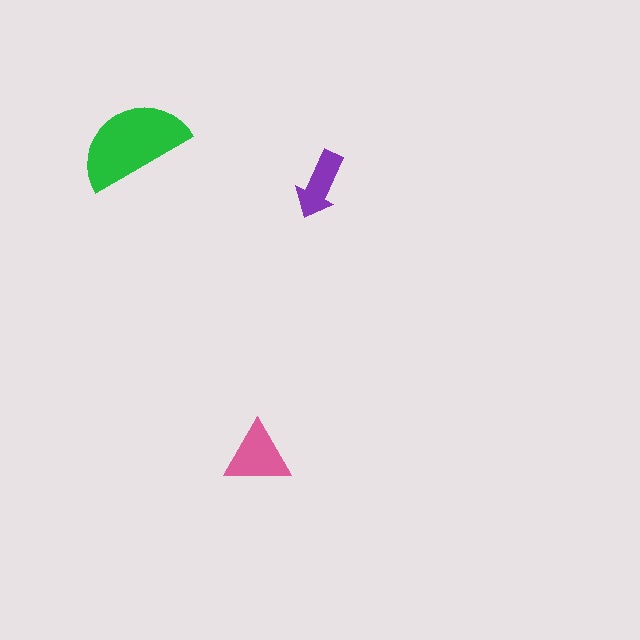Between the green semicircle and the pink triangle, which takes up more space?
The green semicircle.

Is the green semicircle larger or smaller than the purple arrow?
Larger.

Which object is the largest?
The green semicircle.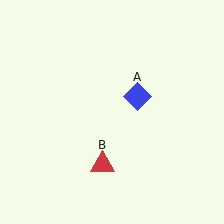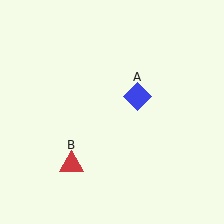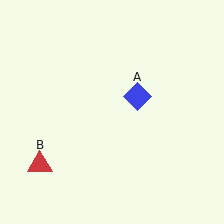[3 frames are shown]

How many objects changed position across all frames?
1 object changed position: red triangle (object B).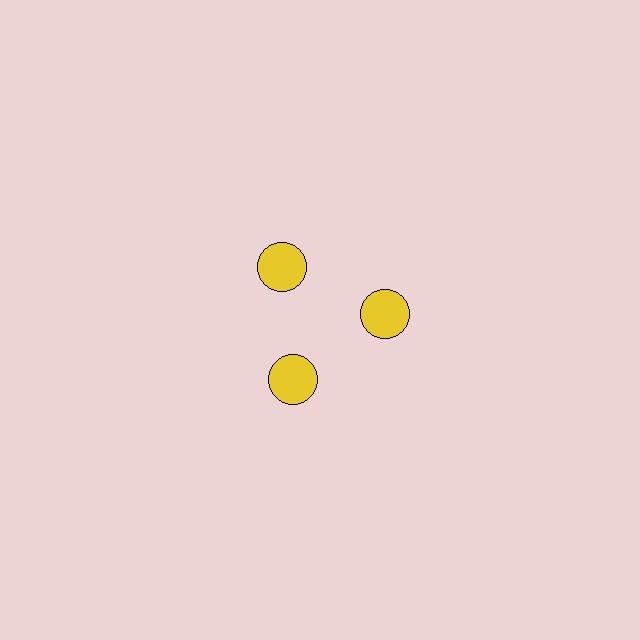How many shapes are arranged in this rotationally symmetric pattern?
There are 3 shapes, arranged in 3 groups of 1.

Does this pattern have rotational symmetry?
Yes, this pattern has 3-fold rotational symmetry. It looks the same after rotating 120 degrees around the center.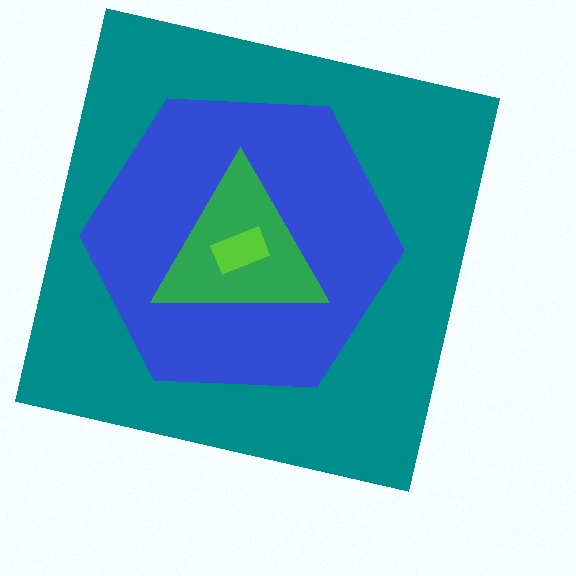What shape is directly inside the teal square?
The blue hexagon.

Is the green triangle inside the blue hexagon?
Yes.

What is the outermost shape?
The teal square.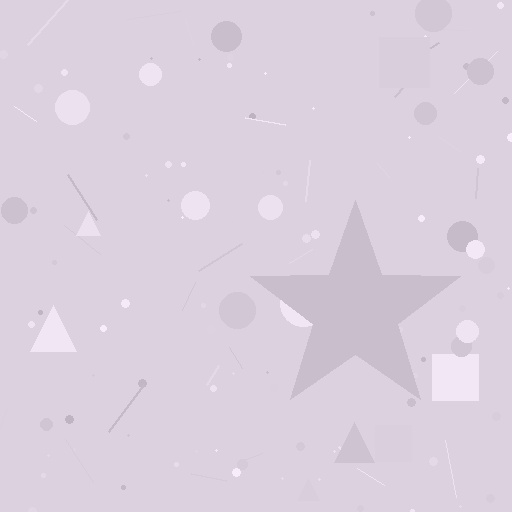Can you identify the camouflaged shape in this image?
The camouflaged shape is a star.